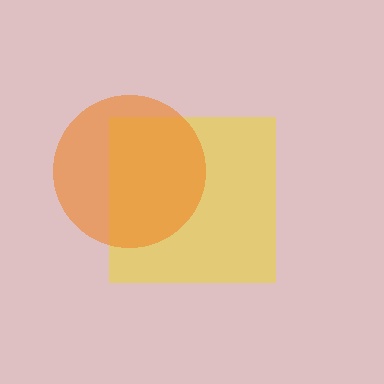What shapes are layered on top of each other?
The layered shapes are: a yellow square, an orange circle.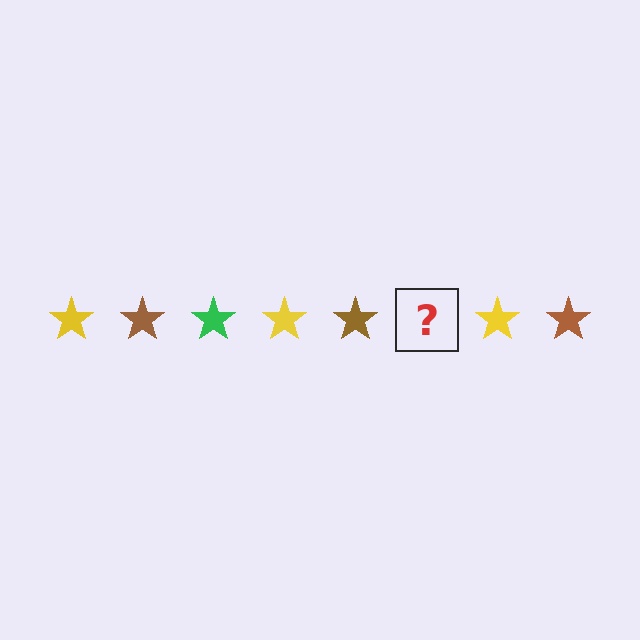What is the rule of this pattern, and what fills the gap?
The rule is that the pattern cycles through yellow, brown, green stars. The gap should be filled with a green star.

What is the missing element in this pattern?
The missing element is a green star.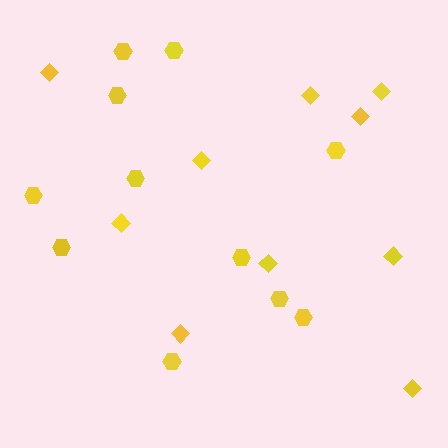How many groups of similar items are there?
There are 2 groups: one group of diamonds (10) and one group of hexagons (11).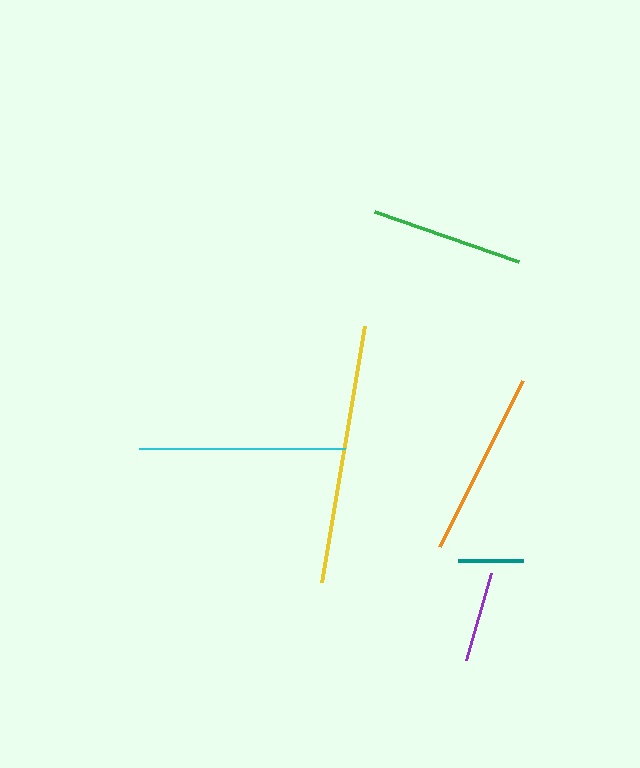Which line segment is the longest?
The yellow line is the longest at approximately 259 pixels.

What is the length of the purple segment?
The purple segment is approximately 90 pixels long.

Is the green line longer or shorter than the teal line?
The green line is longer than the teal line.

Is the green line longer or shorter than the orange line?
The orange line is longer than the green line.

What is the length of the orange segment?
The orange segment is approximately 186 pixels long.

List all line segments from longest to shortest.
From longest to shortest: yellow, cyan, orange, green, purple, teal.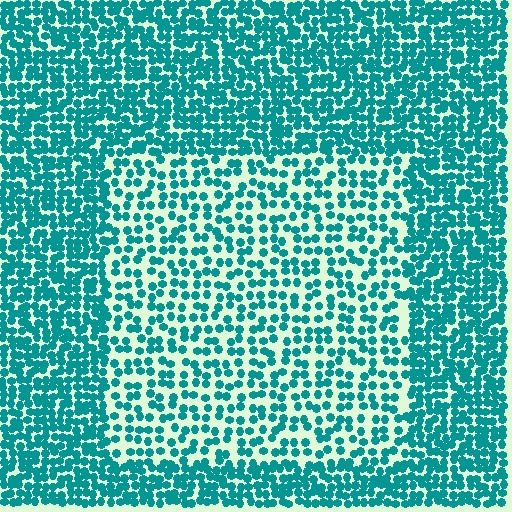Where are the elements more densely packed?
The elements are more densely packed outside the rectangle boundary.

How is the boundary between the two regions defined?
The boundary is defined by a change in element density (approximately 1.9x ratio). All elements are the same color, size, and shape.